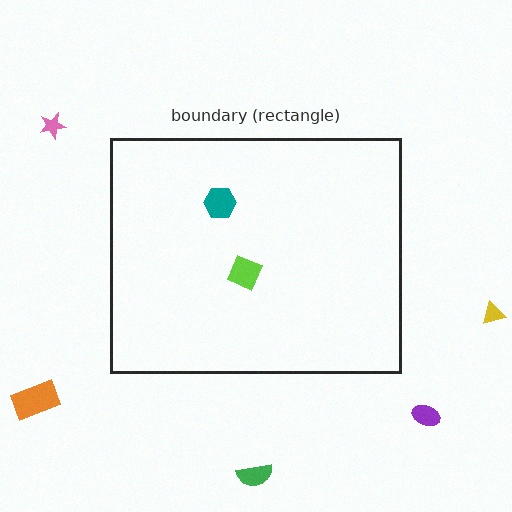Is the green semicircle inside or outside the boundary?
Outside.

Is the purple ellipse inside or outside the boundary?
Outside.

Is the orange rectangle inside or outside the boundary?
Outside.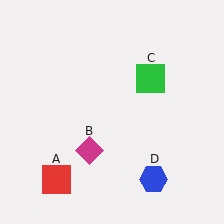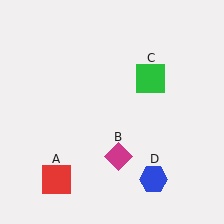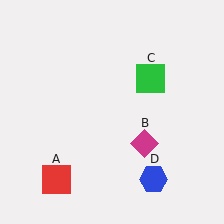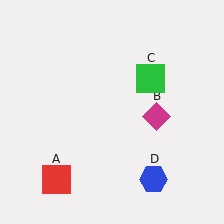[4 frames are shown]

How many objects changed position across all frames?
1 object changed position: magenta diamond (object B).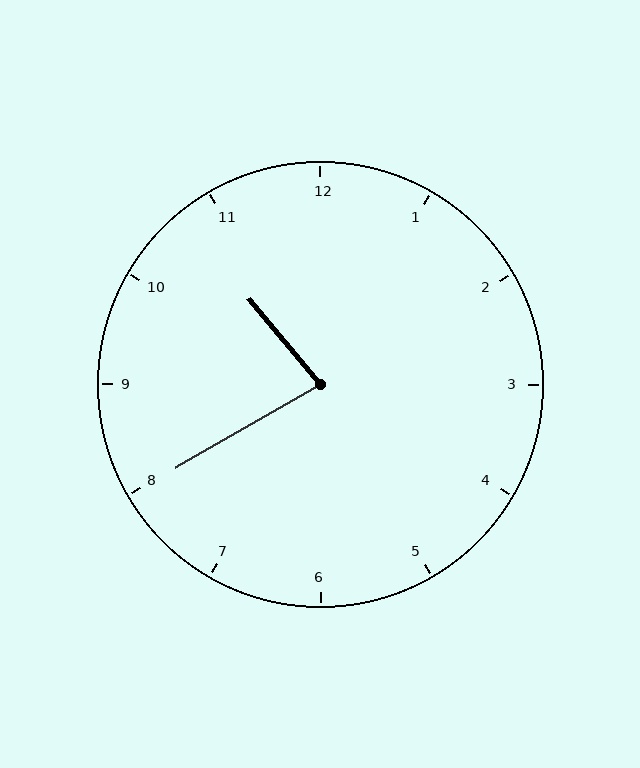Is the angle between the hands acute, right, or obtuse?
It is acute.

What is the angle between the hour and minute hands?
Approximately 80 degrees.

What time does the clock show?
10:40.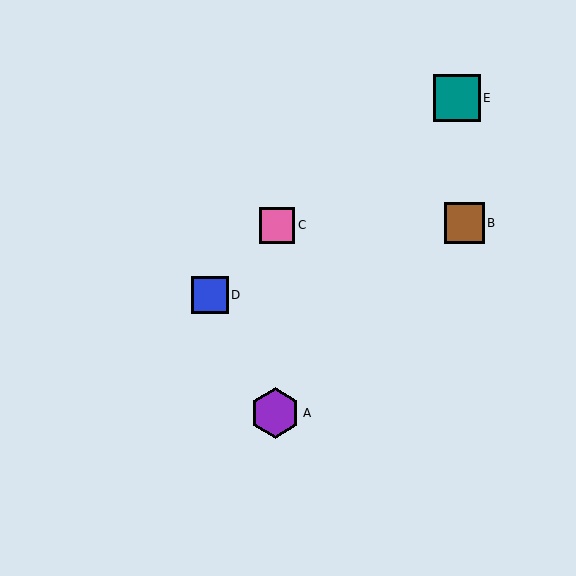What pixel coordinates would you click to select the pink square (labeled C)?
Click at (277, 226) to select the pink square C.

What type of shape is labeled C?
Shape C is a pink square.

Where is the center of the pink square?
The center of the pink square is at (277, 226).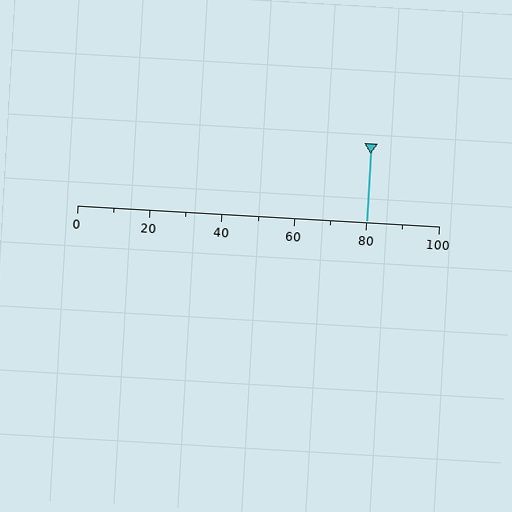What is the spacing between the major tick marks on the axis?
The major ticks are spaced 20 apart.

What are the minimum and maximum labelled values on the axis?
The axis runs from 0 to 100.